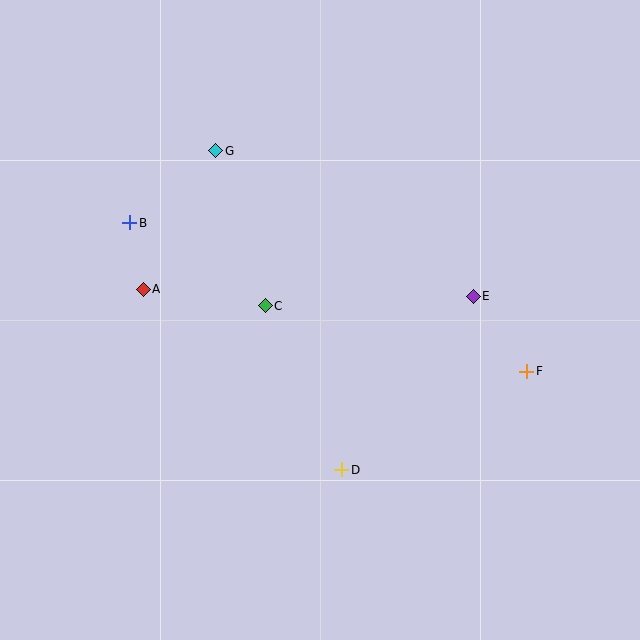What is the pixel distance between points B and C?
The distance between B and C is 159 pixels.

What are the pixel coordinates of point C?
Point C is at (265, 306).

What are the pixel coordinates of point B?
Point B is at (130, 223).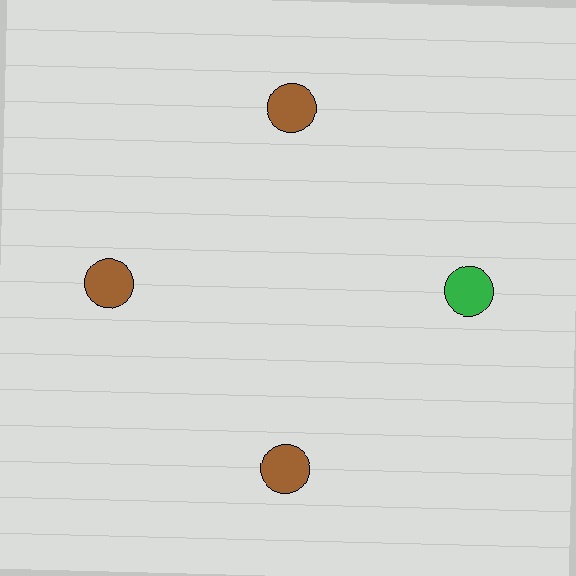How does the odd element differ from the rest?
It has a different color: green instead of brown.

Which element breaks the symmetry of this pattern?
The green circle at roughly the 3 o'clock position breaks the symmetry. All other shapes are brown circles.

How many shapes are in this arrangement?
There are 4 shapes arranged in a ring pattern.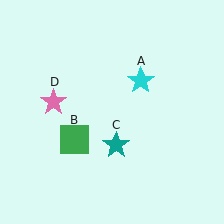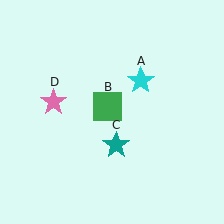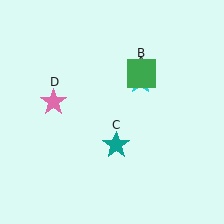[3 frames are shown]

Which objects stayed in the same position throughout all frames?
Cyan star (object A) and teal star (object C) and pink star (object D) remained stationary.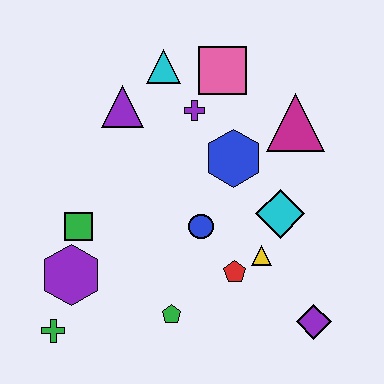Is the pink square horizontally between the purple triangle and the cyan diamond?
Yes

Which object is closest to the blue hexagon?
The purple cross is closest to the blue hexagon.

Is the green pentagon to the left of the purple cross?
Yes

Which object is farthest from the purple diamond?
The cyan triangle is farthest from the purple diamond.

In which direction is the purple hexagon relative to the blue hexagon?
The purple hexagon is to the left of the blue hexagon.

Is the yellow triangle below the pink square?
Yes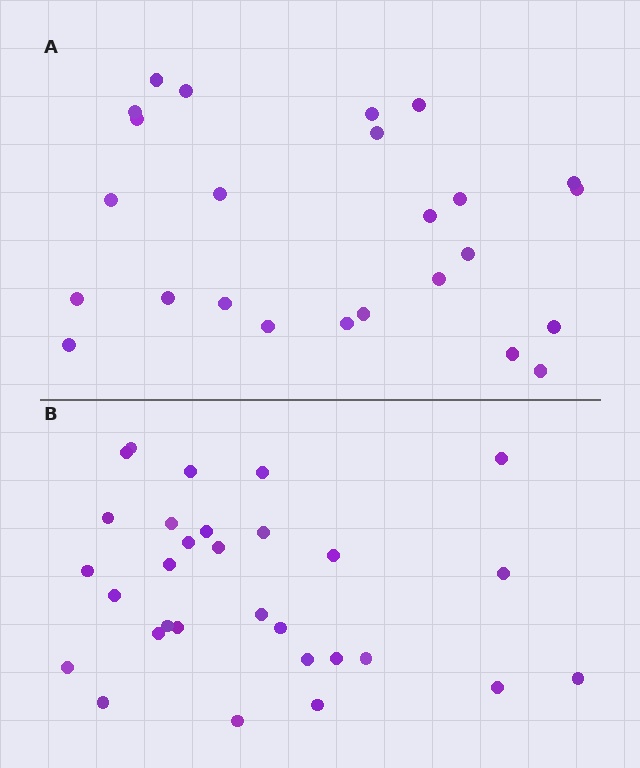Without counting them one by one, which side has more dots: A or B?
Region B (the bottom region) has more dots.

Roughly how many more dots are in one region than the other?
Region B has about 5 more dots than region A.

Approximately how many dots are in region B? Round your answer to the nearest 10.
About 30 dots.